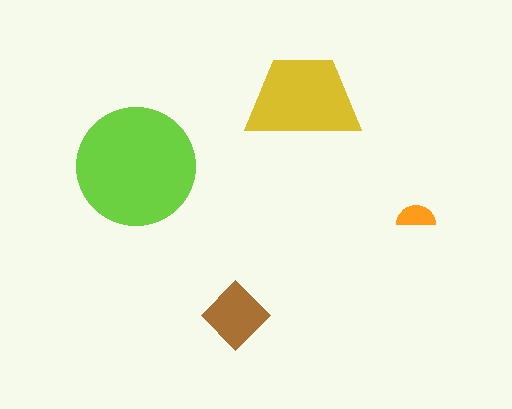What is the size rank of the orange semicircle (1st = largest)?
4th.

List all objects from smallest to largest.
The orange semicircle, the brown diamond, the yellow trapezoid, the lime circle.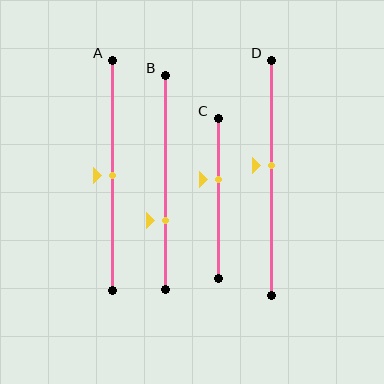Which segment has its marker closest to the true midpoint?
Segment A has its marker closest to the true midpoint.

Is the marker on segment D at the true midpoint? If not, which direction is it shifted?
No, the marker on segment D is shifted upward by about 5% of the segment length.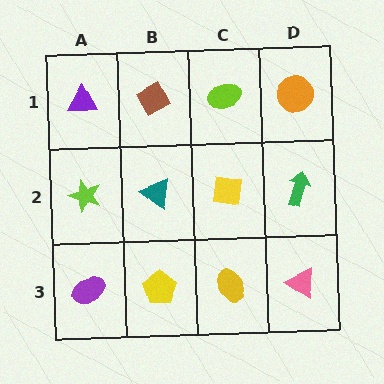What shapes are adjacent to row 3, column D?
A green arrow (row 2, column D), a yellow ellipse (row 3, column C).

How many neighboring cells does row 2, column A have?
3.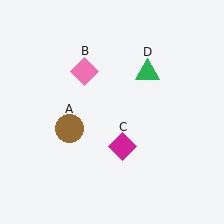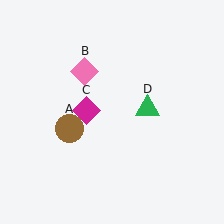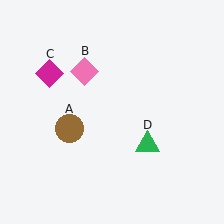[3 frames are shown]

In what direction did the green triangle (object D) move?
The green triangle (object D) moved down.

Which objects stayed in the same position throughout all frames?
Brown circle (object A) and pink diamond (object B) remained stationary.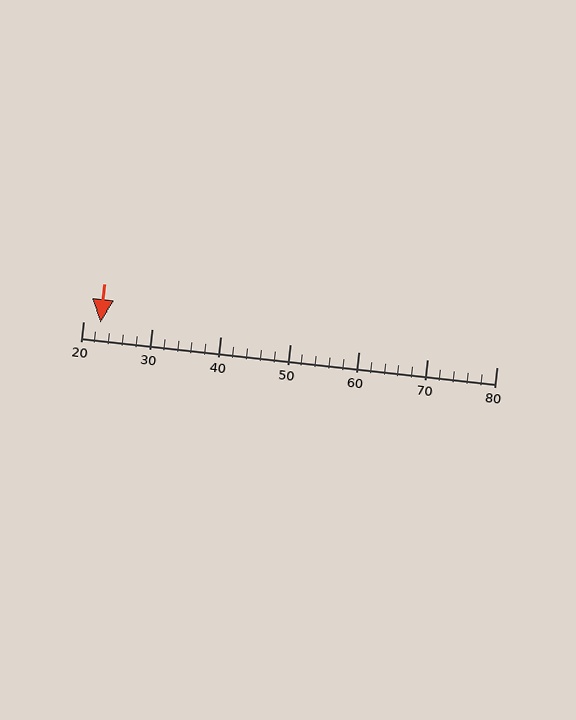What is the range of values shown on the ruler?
The ruler shows values from 20 to 80.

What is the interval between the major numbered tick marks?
The major tick marks are spaced 10 units apart.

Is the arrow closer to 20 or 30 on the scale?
The arrow is closer to 20.